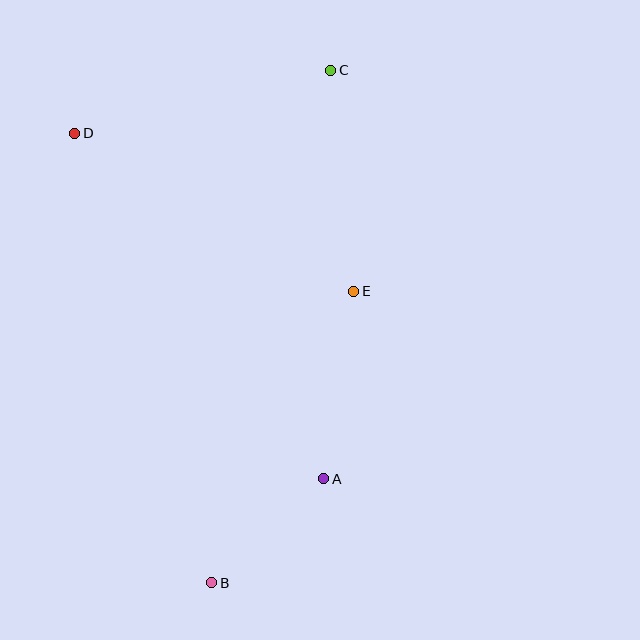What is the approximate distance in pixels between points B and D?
The distance between B and D is approximately 470 pixels.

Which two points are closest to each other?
Points A and B are closest to each other.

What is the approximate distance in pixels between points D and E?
The distance between D and E is approximately 321 pixels.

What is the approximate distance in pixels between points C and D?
The distance between C and D is approximately 264 pixels.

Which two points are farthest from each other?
Points B and C are farthest from each other.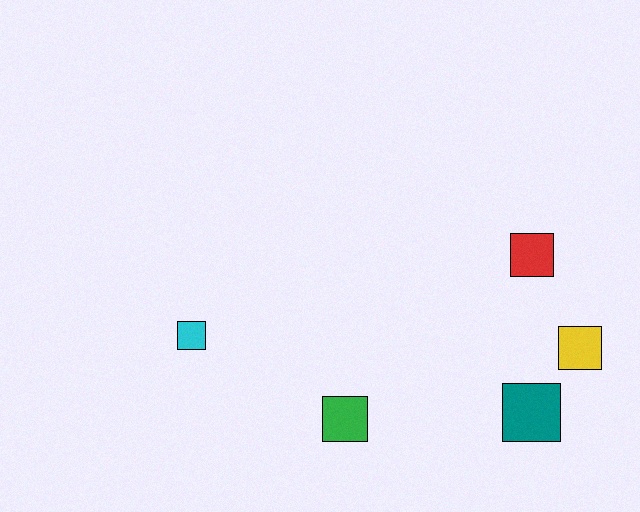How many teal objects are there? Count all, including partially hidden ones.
There is 1 teal object.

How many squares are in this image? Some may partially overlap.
There are 5 squares.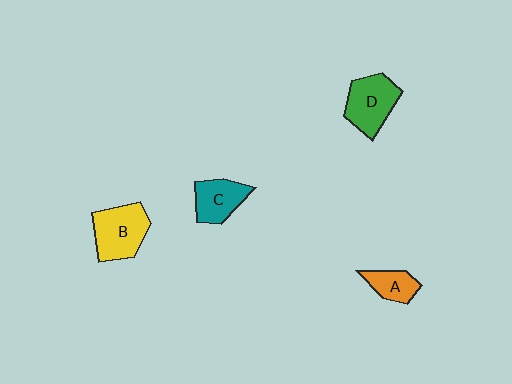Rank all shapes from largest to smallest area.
From largest to smallest: B (yellow), D (green), C (teal), A (orange).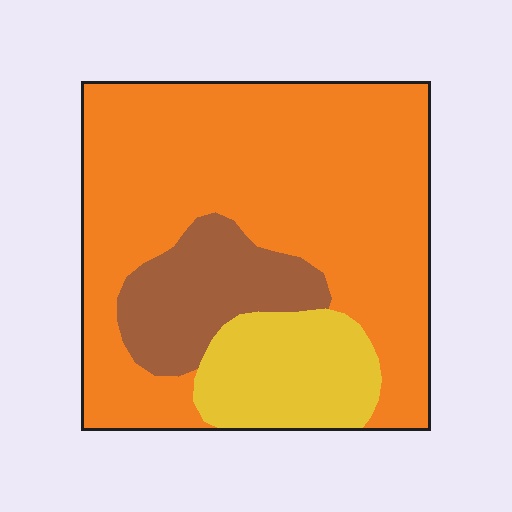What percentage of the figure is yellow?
Yellow covers 16% of the figure.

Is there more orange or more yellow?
Orange.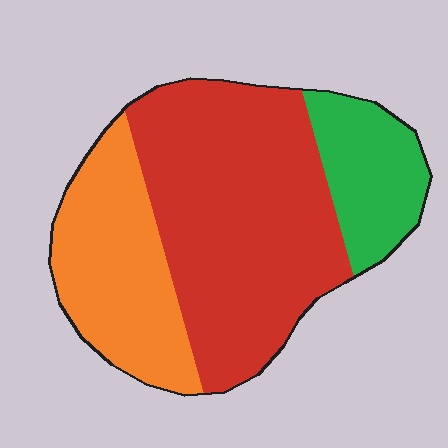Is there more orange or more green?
Orange.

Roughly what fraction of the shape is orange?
Orange takes up about one quarter (1/4) of the shape.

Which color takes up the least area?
Green, at roughly 15%.